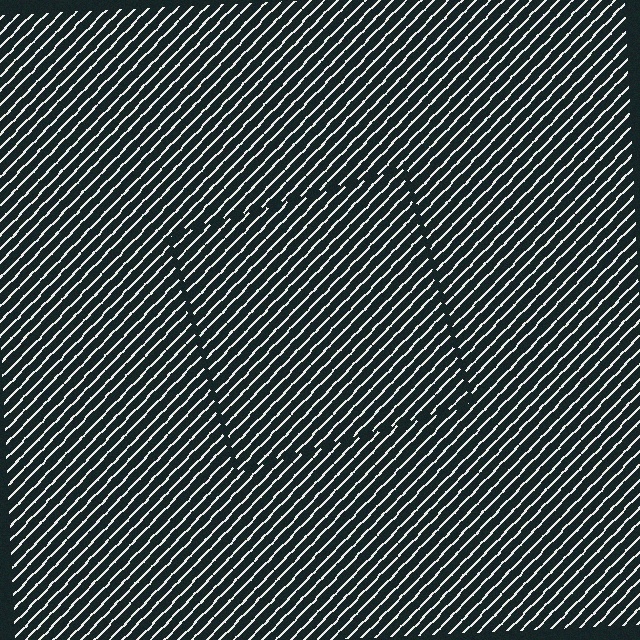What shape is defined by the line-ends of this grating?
An illusory square. The interior of the shape contains the same grating, shifted by half a period — the contour is defined by the phase discontinuity where line-ends from the inner and outer gratings abut.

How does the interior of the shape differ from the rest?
The interior of the shape contains the same grating, shifted by half a period — the contour is defined by the phase discontinuity where line-ends from the inner and outer gratings abut.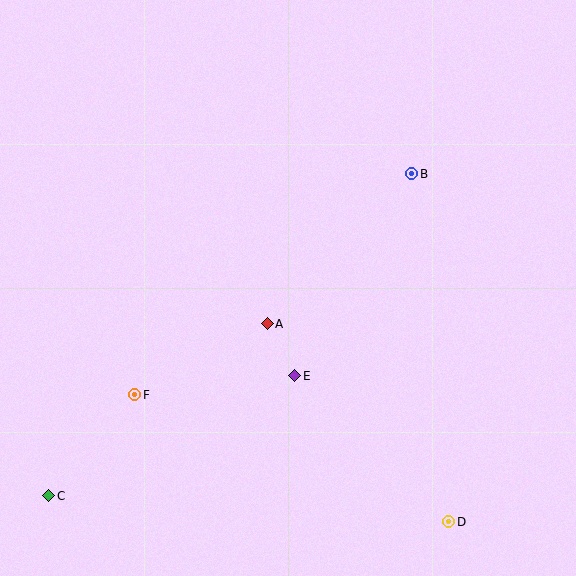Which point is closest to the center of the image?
Point A at (267, 324) is closest to the center.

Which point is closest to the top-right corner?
Point B is closest to the top-right corner.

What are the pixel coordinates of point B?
Point B is at (412, 174).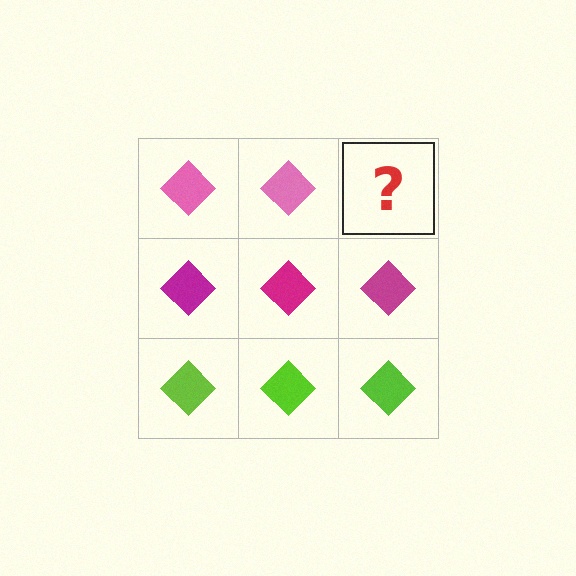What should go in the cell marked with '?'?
The missing cell should contain a pink diamond.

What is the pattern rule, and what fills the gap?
The rule is that each row has a consistent color. The gap should be filled with a pink diamond.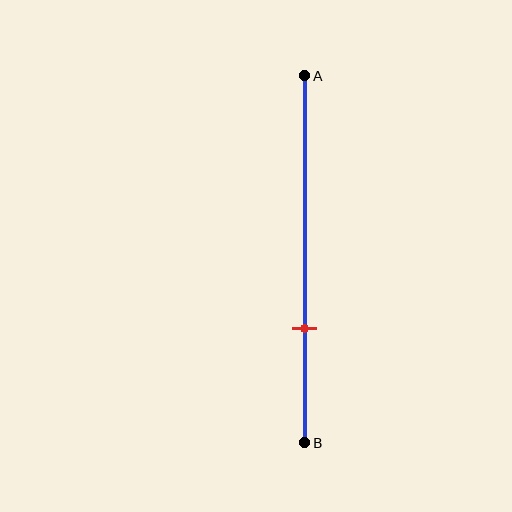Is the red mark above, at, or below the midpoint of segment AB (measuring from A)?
The red mark is below the midpoint of segment AB.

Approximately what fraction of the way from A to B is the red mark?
The red mark is approximately 70% of the way from A to B.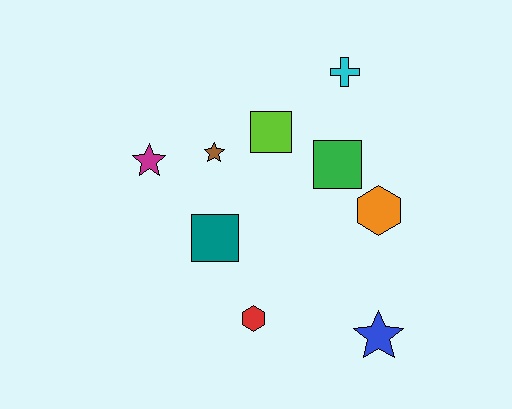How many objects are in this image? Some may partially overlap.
There are 9 objects.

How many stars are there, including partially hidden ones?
There are 3 stars.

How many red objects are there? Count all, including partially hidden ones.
There is 1 red object.